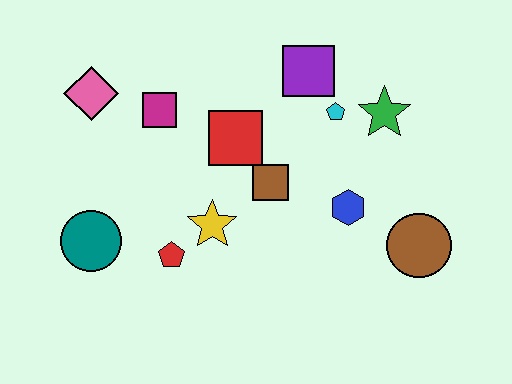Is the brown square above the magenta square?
No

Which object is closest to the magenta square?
The pink diamond is closest to the magenta square.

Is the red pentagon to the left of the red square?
Yes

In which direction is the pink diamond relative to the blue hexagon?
The pink diamond is to the left of the blue hexagon.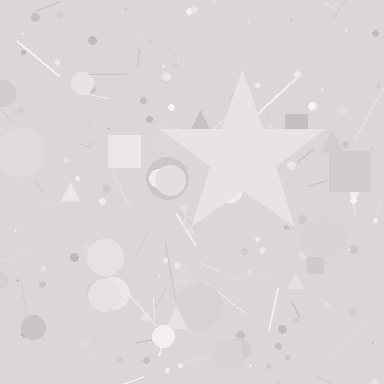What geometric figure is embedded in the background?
A star is embedded in the background.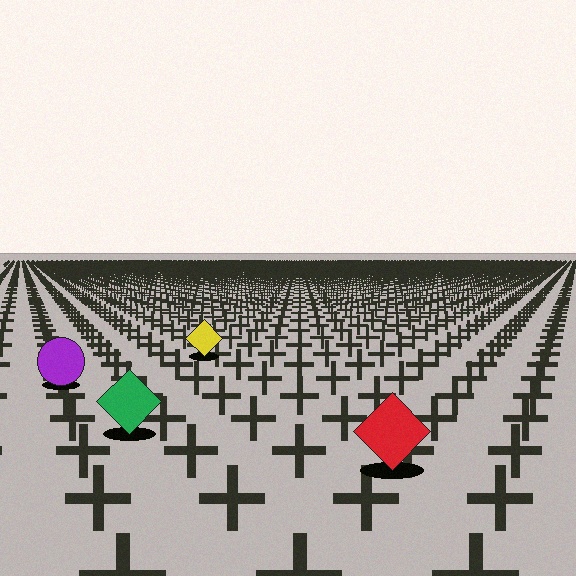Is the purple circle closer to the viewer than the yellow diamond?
Yes. The purple circle is closer — you can tell from the texture gradient: the ground texture is coarser near it.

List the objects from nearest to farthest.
From nearest to farthest: the red diamond, the green diamond, the purple circle, the yellow diamond.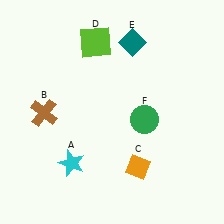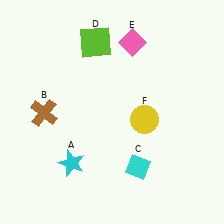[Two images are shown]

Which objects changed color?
C changed from orange to cyan. E changed from teal to pink. F changed from green to yellow.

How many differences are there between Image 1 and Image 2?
There are 3 differences between the two images.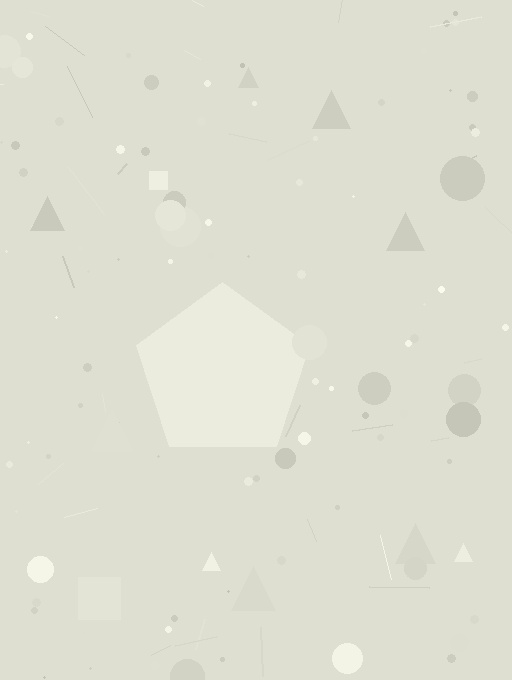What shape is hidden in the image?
A pentagon is hidden in the image.